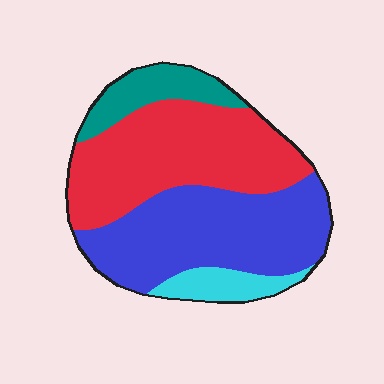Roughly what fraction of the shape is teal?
Teal covers about 10% of the shape.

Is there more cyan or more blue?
Blue.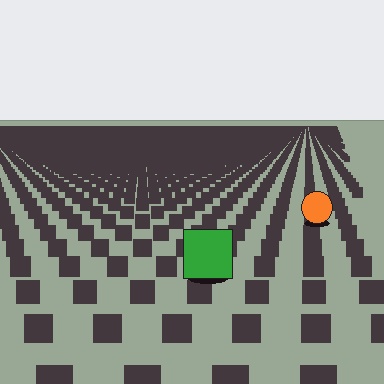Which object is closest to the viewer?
The green square is closest. The texture marks near it are larger and more spread out.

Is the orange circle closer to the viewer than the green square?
No. The green square is closer — you can tell from the texture gradient: the ground texture is coarser near it.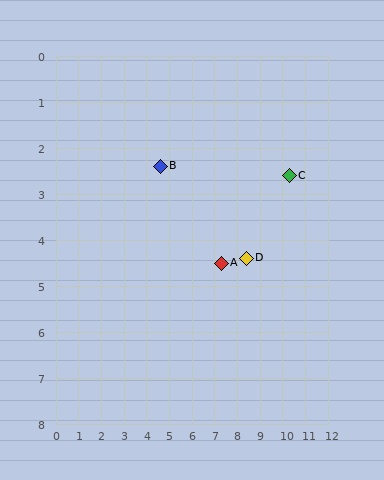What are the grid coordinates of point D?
Point D is at approximately (8.4, 4.4).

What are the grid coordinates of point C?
Point C is at approximately (10.3, 2.6).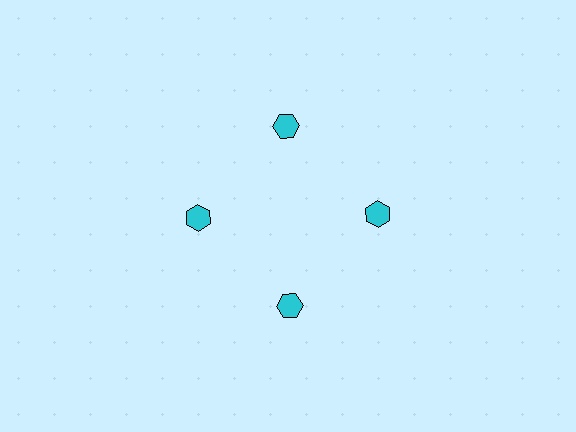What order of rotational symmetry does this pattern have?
This pattern has 4-fold rotational symmetry.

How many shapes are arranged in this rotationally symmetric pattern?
There are 4 shapes, arranged in 4 groups of 1.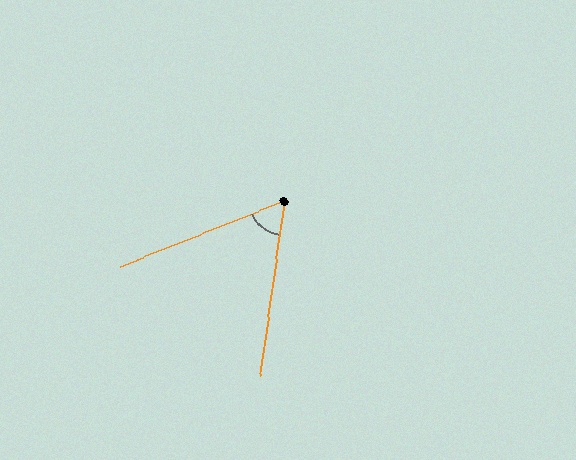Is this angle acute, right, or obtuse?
It is acute.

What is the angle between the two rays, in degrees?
Approximately 60 degrees.